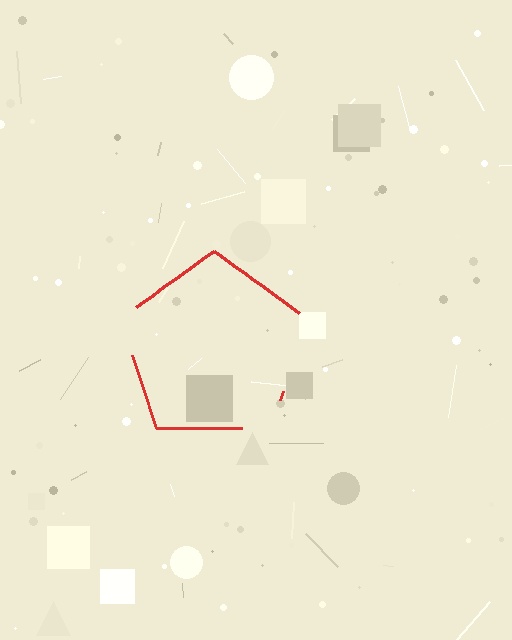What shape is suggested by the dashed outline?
The dashed outline suggests a pentagon.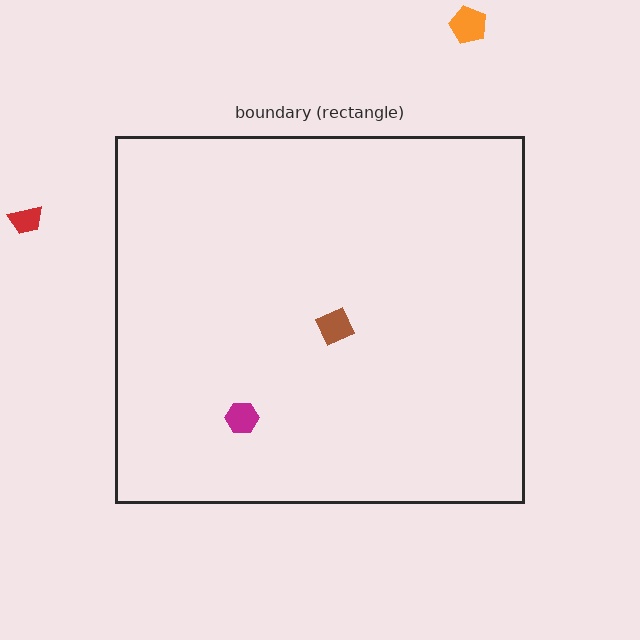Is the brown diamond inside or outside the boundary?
Inside.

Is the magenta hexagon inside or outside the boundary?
Inside.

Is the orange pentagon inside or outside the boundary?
Outside.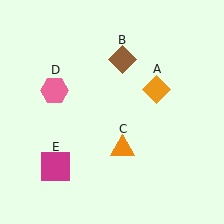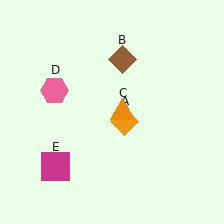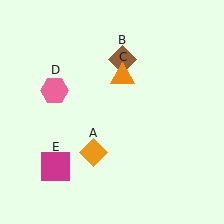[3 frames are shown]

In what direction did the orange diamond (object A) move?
The orange diamond (object A) moved down and to the left.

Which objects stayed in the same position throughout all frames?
Brown diamond (object B) and pink hexagon (object D) and magenta square (object E) remained stationary.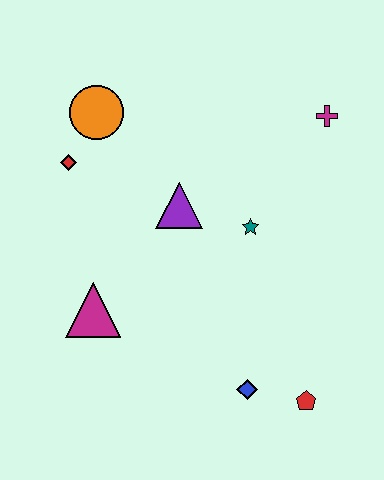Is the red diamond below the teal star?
No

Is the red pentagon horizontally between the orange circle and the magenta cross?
Yes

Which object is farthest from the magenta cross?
The magenta triangle is farthest from the magenta cross.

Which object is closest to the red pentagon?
The blue diamond is closest to the red pentagon.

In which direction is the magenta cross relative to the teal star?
The magenta cross is above the teal star.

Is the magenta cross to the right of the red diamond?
Yes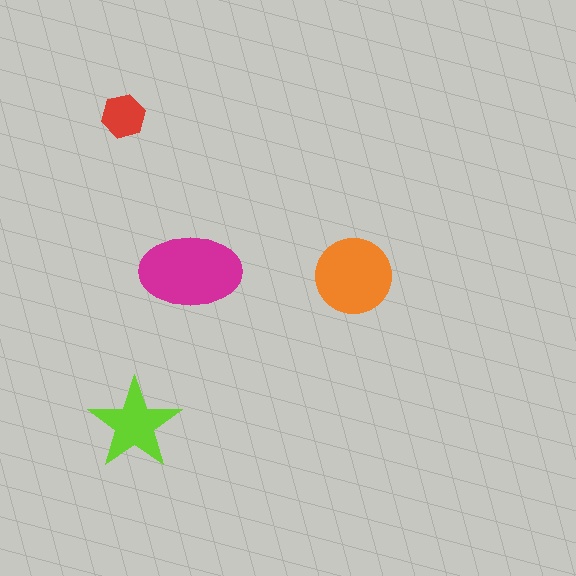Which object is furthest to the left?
The red hexagon is leftmost.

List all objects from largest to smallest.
The magenta ellipse, the orange circle, the lime star, the red hexagon.